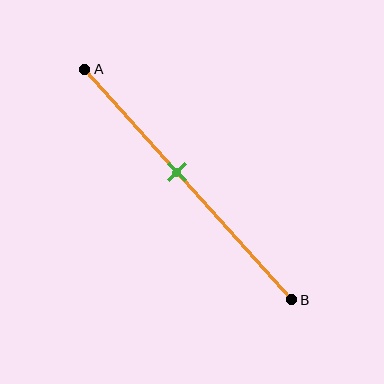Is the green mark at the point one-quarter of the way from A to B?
No, the mark is at about 45% from A, not at the 25% one-quarter point.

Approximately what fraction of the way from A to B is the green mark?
The green mark is approximately 45% of the way from A to B.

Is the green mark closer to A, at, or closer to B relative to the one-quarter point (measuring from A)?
The green mark is closer to point B than the one-quarter point of segment AB.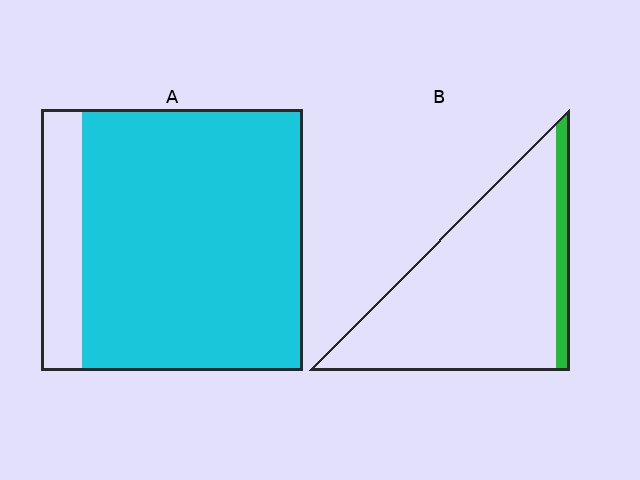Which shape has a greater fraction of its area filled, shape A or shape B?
Shape A.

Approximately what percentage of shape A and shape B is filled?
A is approximately 85% and B is approximately 10%.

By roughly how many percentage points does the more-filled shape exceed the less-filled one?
By roughly 75 percentage points (A over B).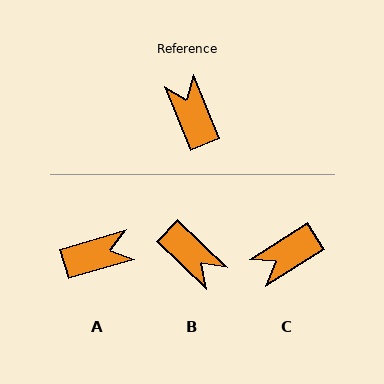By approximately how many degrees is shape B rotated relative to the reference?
Approximately 156 degrees clockwise.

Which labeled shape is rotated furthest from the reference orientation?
B, about 156 degrees away.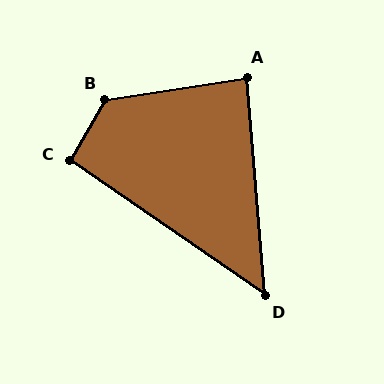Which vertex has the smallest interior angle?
D, at approximately 51 degrees.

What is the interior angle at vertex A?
Approximately 86 degrees (approximately right).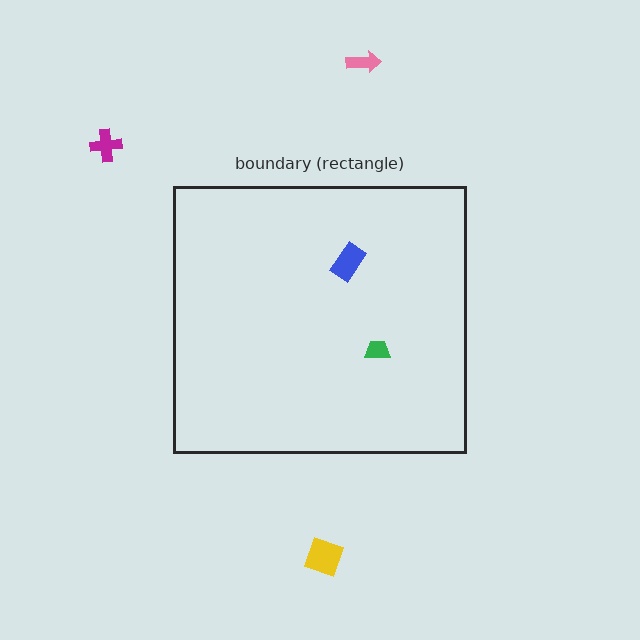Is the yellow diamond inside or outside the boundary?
Outside.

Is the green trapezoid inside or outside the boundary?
Inside.